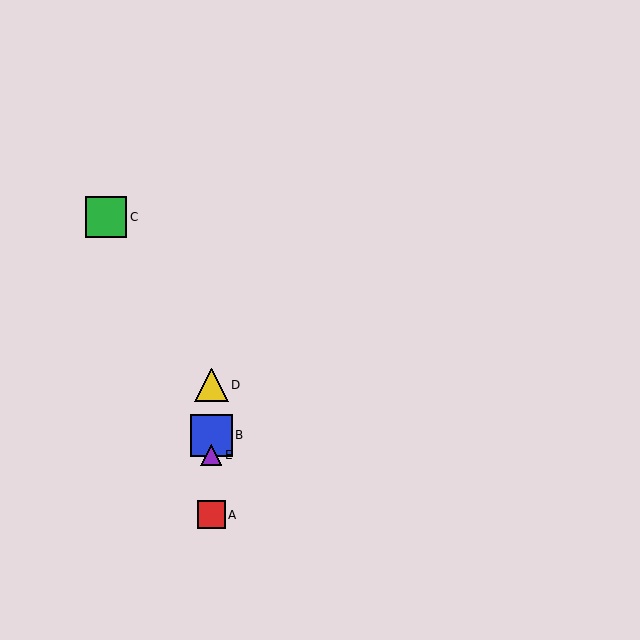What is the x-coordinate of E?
Object E is at x≈211.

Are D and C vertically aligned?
No, D is at x≈211 and C is at x≈106.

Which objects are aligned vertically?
Objects A, B, D, E are aligned vertically.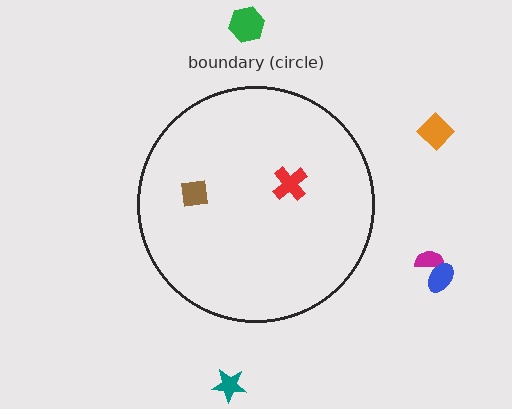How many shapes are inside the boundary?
2 inside, 5 outside.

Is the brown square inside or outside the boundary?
Inside.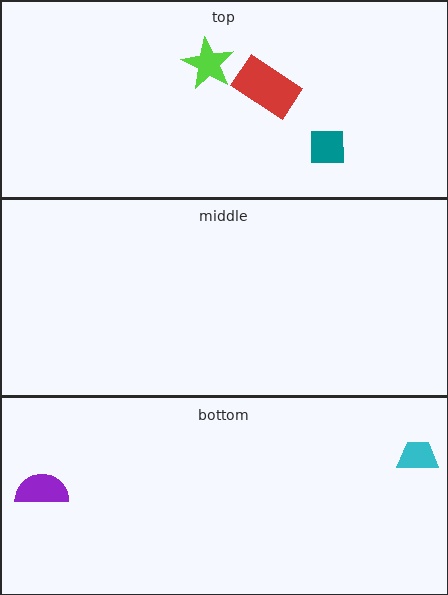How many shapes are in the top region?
3.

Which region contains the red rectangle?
The top region.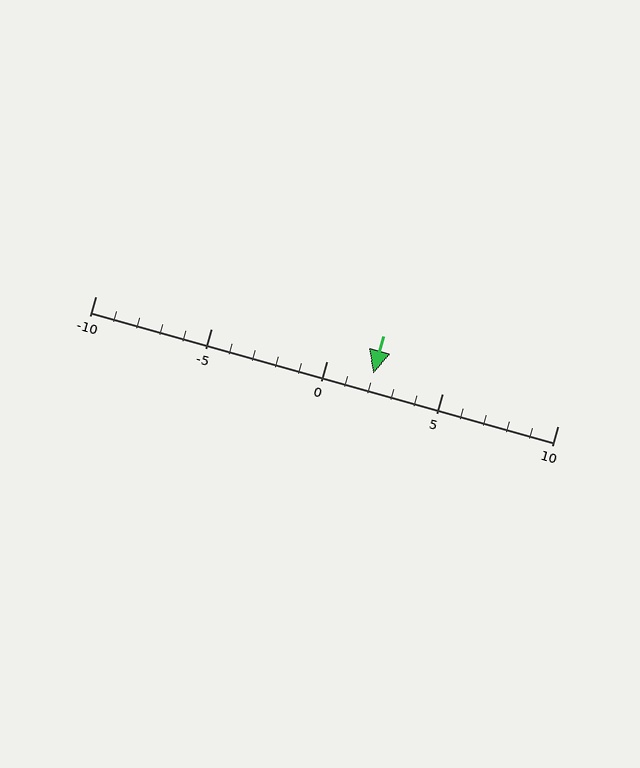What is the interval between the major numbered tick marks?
The major tick marks are spaced 5 units apart.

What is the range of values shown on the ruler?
The ruler shows values from -10 to 10.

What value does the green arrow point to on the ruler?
The green arrow points to approximately 2.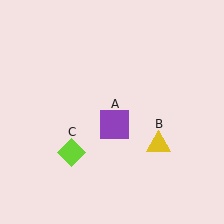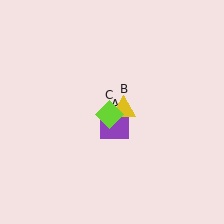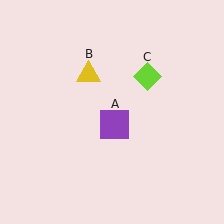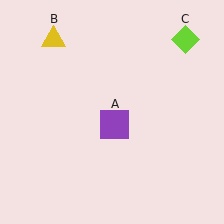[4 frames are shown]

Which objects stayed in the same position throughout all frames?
Purple square (object A) remained stationary.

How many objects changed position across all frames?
2 objects changed position: yellow triangle (object B), lime diamond (object C).